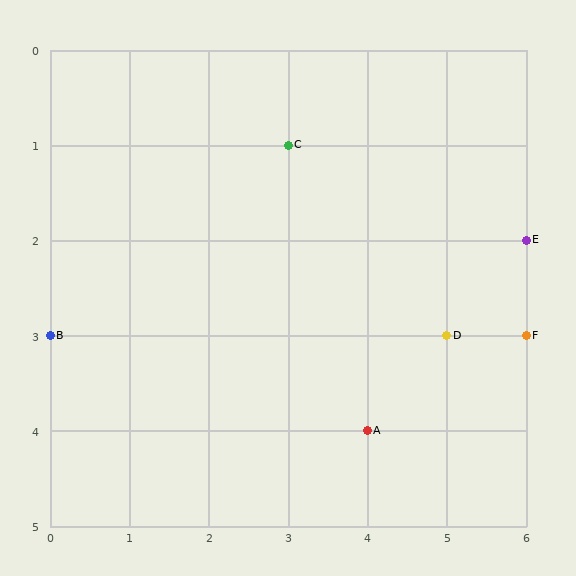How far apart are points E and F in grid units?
Points E and F are 1 row apart.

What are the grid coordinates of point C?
Point C is at grid coordinates (3, 1).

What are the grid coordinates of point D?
Point D is at grid coordinates (5, 3).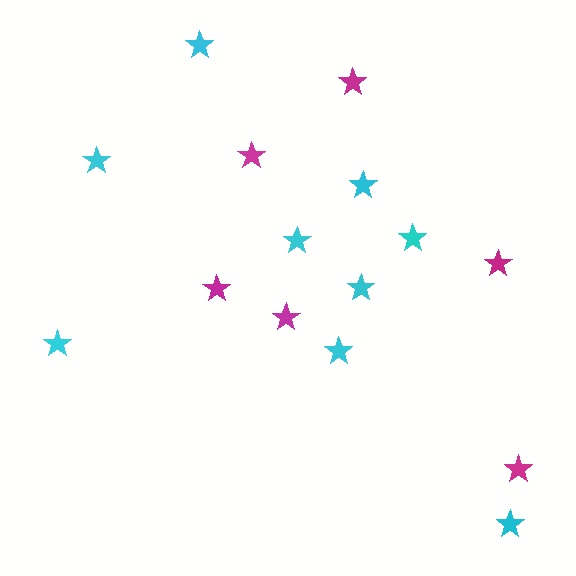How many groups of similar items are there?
There are 2 groups: one group of magenta stars (6) and one group of cyan stars (9).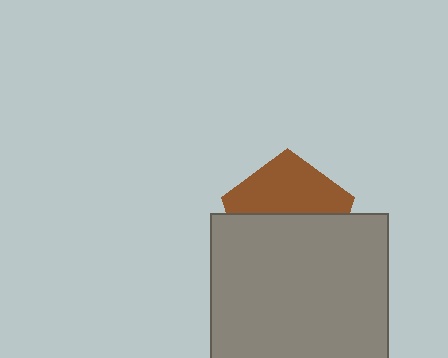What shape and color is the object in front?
The object in front is a gray square.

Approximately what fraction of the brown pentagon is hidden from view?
Roughly 55% of the brown pentagon is hidden behind the gray square.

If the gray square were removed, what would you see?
You would see the complete brown pentagon.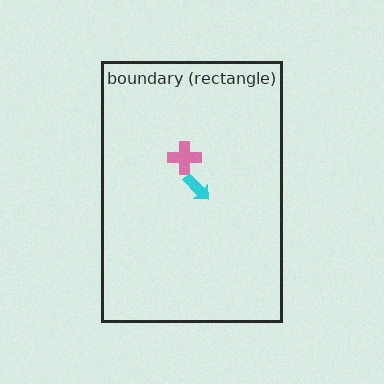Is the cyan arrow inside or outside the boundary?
Inside.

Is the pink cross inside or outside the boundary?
Inside.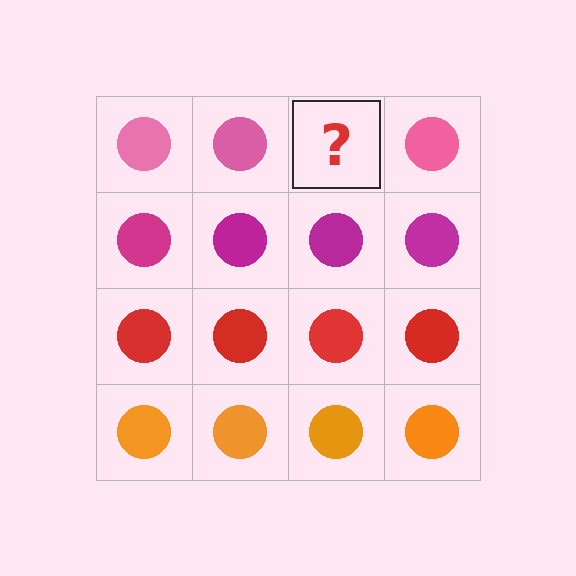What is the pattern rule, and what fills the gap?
The rule is that each row has a consistent color. The gap should be filled with a pink circle.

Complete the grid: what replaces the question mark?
The question mark should be replaced with a pink circle.